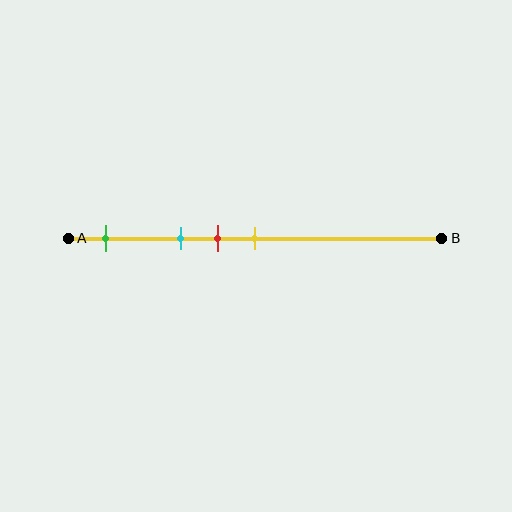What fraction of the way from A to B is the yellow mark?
The yellow mark is approximately 50% (0.5) of the way from A to B.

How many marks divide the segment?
There are 4 marks dividing the segment.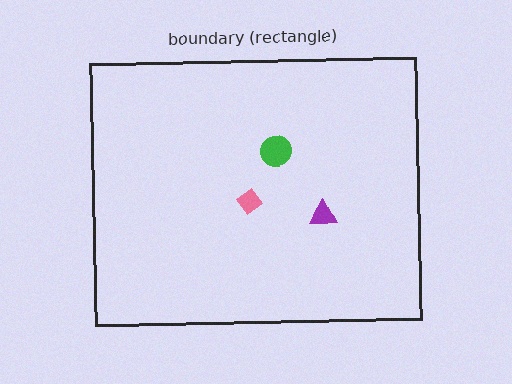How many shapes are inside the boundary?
3 inside, 0 outside.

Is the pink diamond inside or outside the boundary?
Inside.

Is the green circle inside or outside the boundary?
Inside.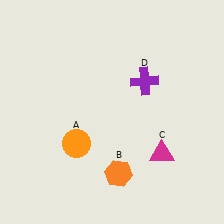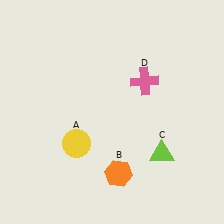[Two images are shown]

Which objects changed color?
A changed from orange to yellow. C changed from magenta to lime. D changed from purple to pink.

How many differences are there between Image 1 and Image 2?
There are 3 differences between the two images.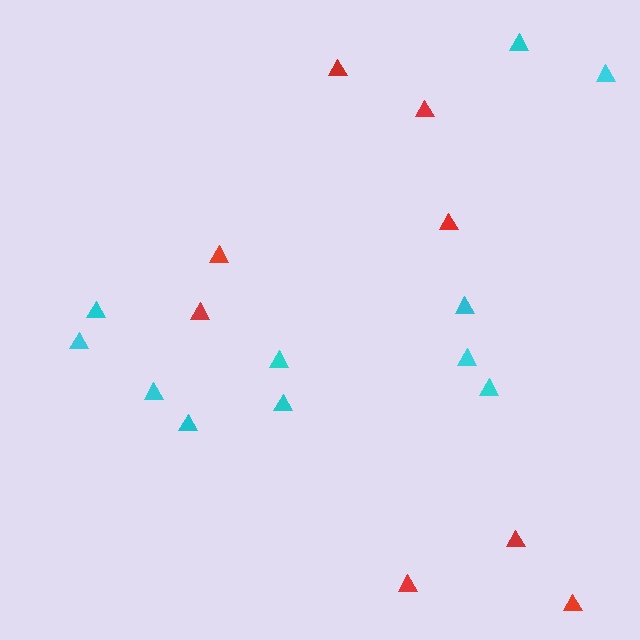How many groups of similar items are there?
There are 2 groups: one group of red triangles (8) and one group of cyan triangles (11).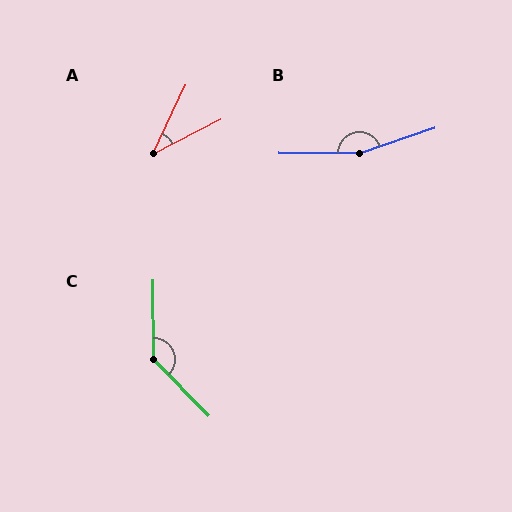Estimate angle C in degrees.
Approximately 136 degrees.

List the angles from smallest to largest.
A (38°), C (136°), B (161°).